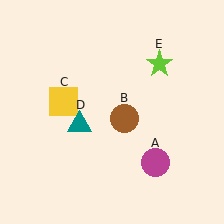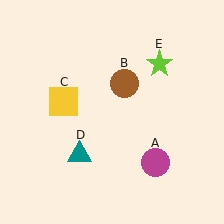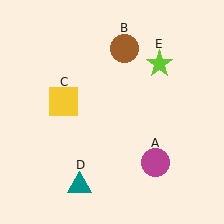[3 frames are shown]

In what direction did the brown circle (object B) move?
The brown circle (object B) moved up.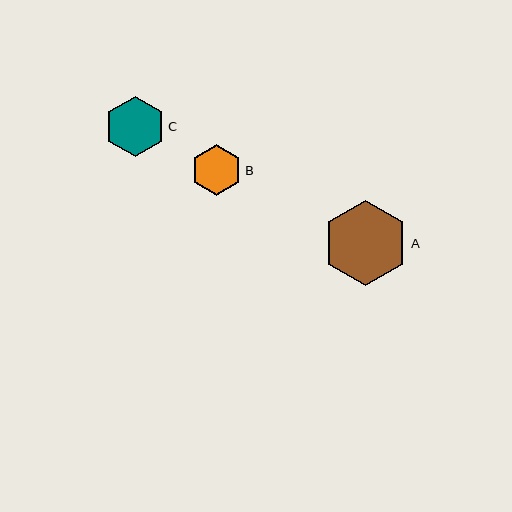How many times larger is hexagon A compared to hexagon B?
Hexagon A is approximately 1.7 times the size of hexagon B.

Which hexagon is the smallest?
Hexagon B is the smallest with a size of approximately 51 pixels.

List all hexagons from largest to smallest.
From largest to smallest: A, C, B.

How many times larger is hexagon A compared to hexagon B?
Hexagon A is approximately 1.7 times the size of hexagon B.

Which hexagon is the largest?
Hexagon A is the largest with a size of approximately 85 pixels.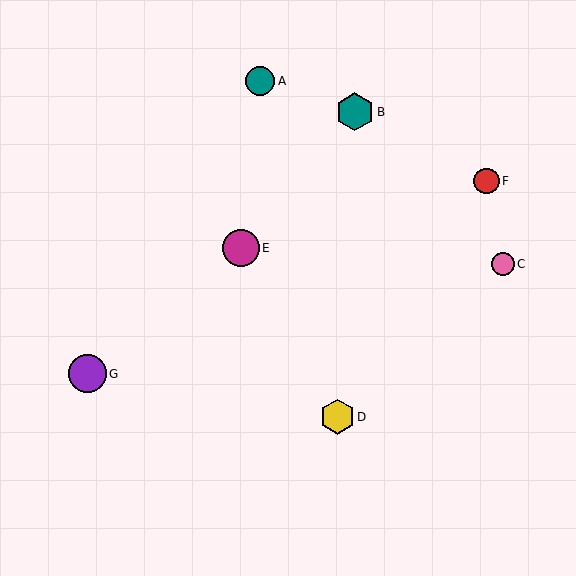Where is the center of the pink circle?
The center of the pink circle is at (503, 264).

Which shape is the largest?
The teal hexagon (labeled B) is the largest.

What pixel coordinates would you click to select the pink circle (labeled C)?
Click at (503, 264) to select the pink circle C.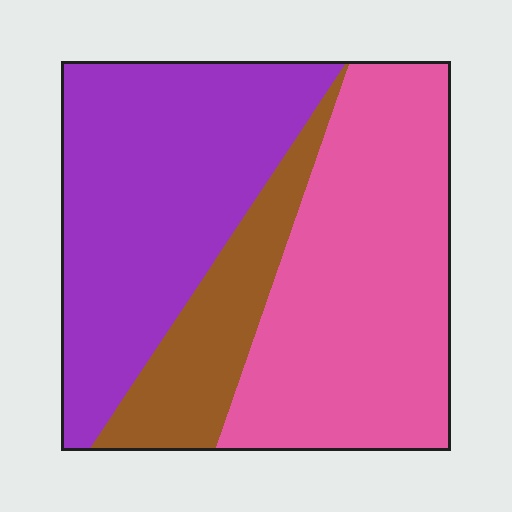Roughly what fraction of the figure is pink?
Pink takes up about two fifths (2/5) of the figure.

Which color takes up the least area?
Brown, at roughly 15%.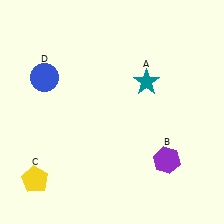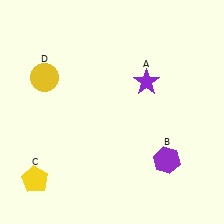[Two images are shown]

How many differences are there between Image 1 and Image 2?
There are 2 differences between the two images.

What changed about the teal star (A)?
In Image 1, A is teal. In Image 2, it changed to purple.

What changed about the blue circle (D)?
In Image 1, D is blue. In Image 2, it changed to yellow.